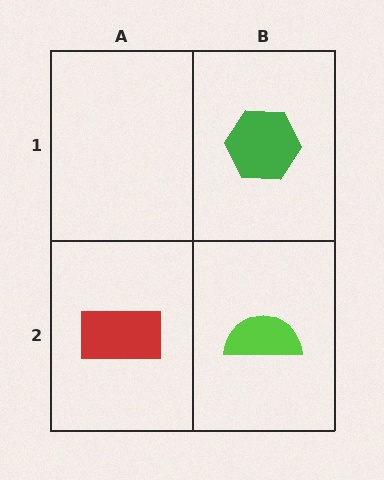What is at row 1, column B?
A green hexagon.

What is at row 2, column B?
A lime semicircle.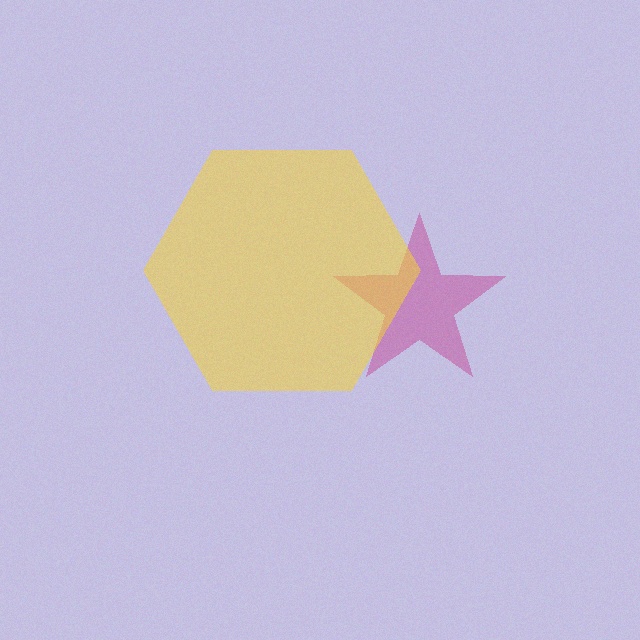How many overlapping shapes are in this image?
There are 2 overlapping shapes in the image.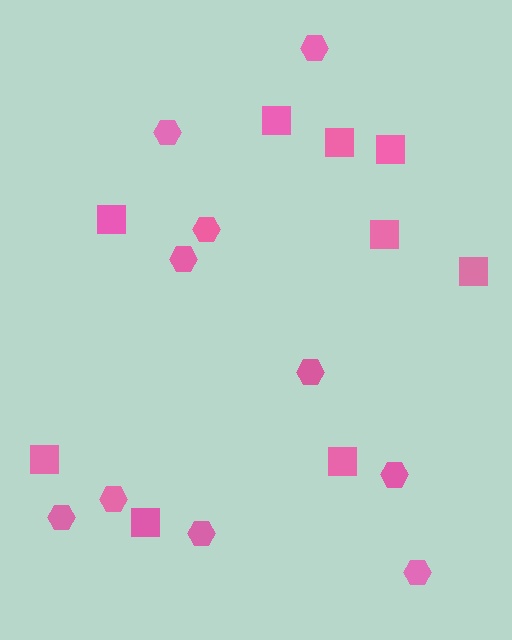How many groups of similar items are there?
There are 2 groups: one group of squares (9) and one group of hexagons (10).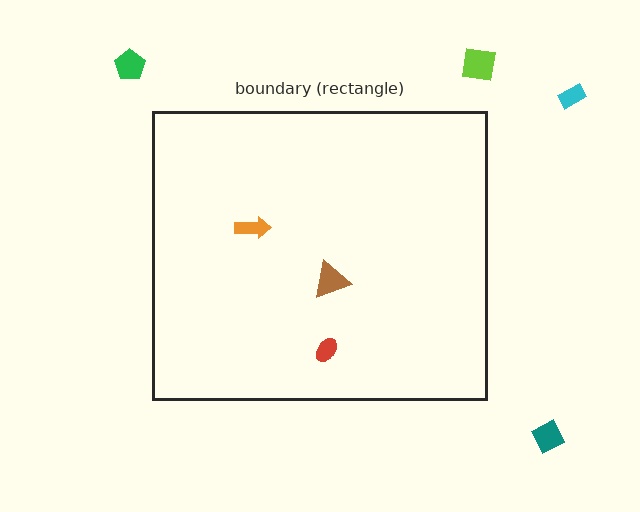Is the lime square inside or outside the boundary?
Outside.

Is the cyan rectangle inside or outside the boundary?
Outside.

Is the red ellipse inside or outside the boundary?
Inside.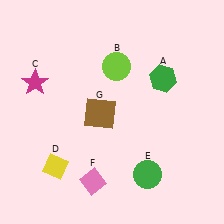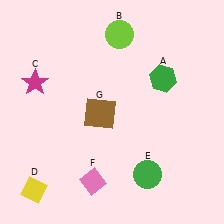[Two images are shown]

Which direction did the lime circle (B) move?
The lime circle (B) moved up.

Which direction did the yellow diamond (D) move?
The yellow diamond (D) moved down.